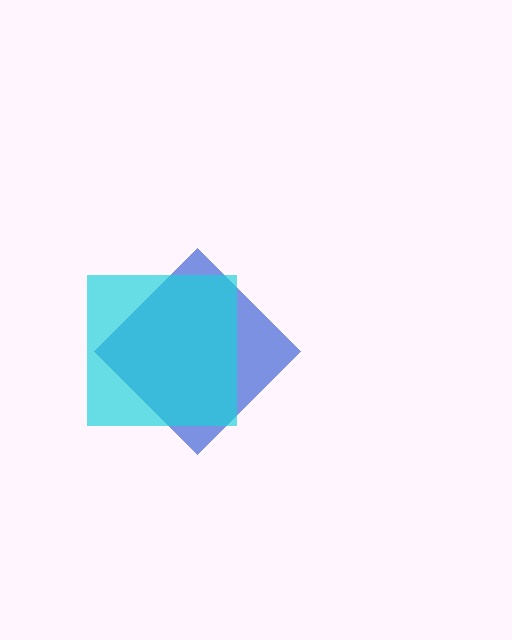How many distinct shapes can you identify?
There are 2 distinct shapes: a blue diamond, a cyan square.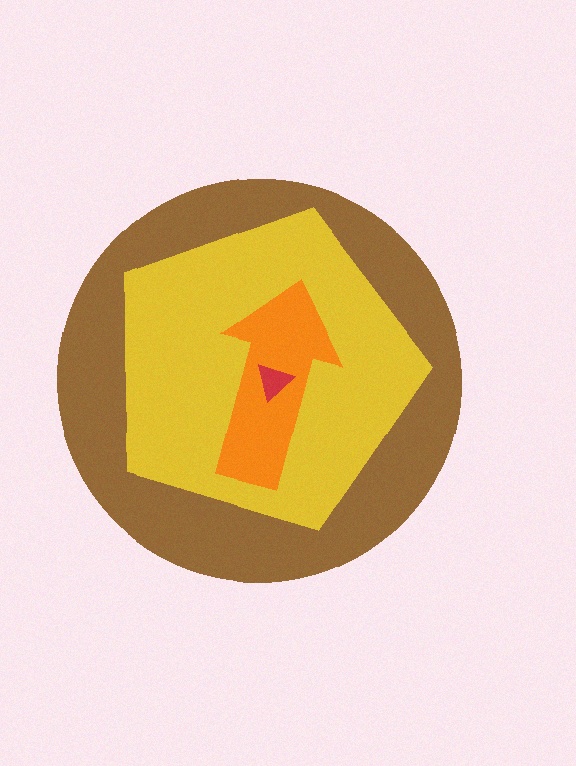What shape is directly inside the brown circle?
The yellow pentagon.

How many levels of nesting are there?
4.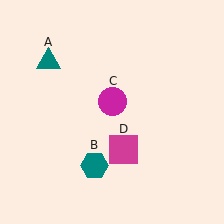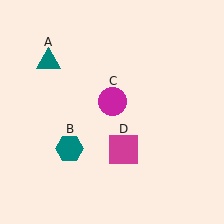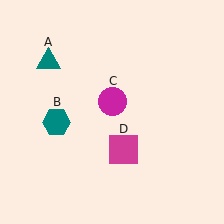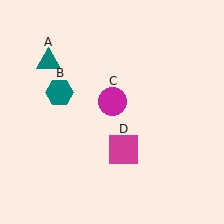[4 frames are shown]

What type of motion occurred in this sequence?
The teal hexagon (object B) rotated clockwise around the center of the scene.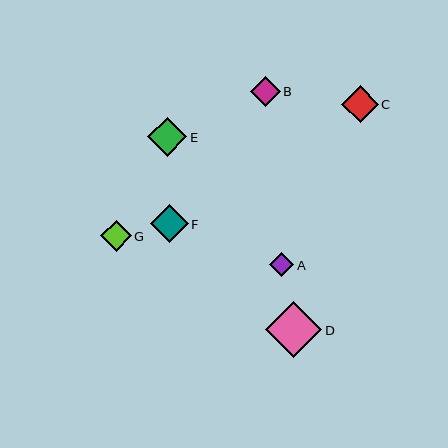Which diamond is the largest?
Diamond D is the largest with a size of approximately 56 pixels.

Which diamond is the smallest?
Diamond A is the smallest with a size of approximately 24 pixels.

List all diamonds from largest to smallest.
From largest to smallest: D, E, F, C, G, B, A.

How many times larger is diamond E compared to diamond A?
Diamond E is approximately 1.6 times the size of diamond A.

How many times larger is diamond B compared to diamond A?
Diamond B is approximately 1.2 times the size of diamond A.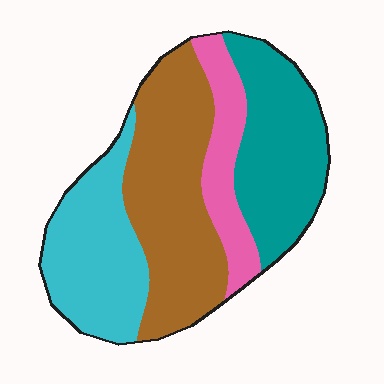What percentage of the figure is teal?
Teal takes up about one quarter (1/4) of the figure.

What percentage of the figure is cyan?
Cyan takes up between a quarter and a half of the figure.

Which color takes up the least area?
Pink, at roughly 15%.